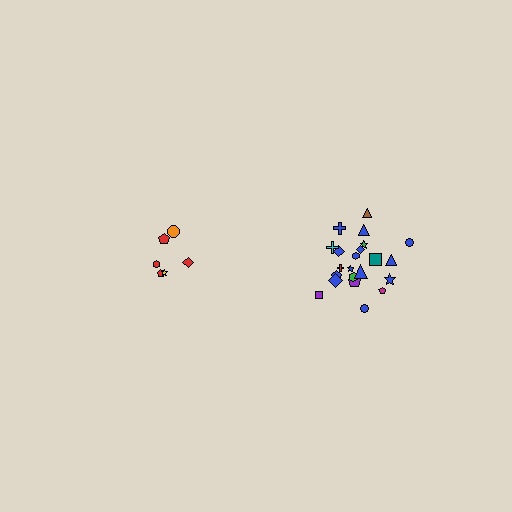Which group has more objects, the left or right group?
The right group.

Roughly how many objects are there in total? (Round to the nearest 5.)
Roughly 30 objects in total.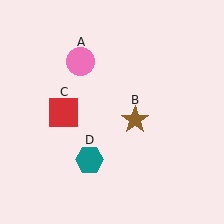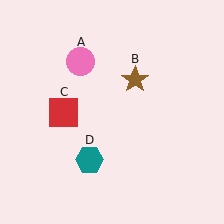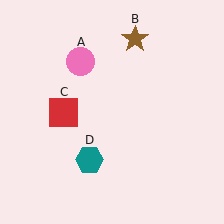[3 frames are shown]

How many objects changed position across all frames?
1 object changed position: brown star (object B).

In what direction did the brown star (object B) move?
The brown star (object B) moved up.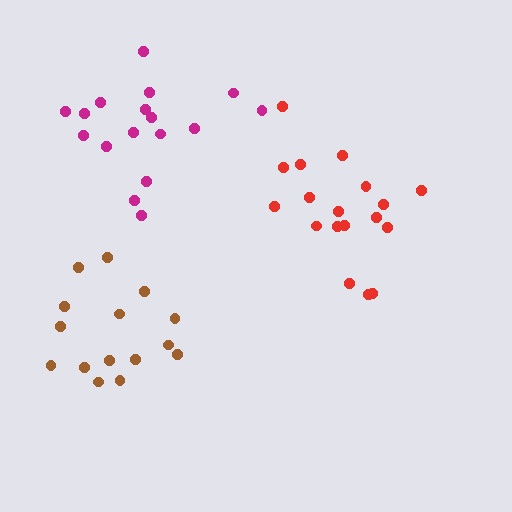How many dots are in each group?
Group 1: 17 dots, Group 2: 18 dots, Group 3: 15 dots (50 total).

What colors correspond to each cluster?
The clusters are colored: magenta, red, brown.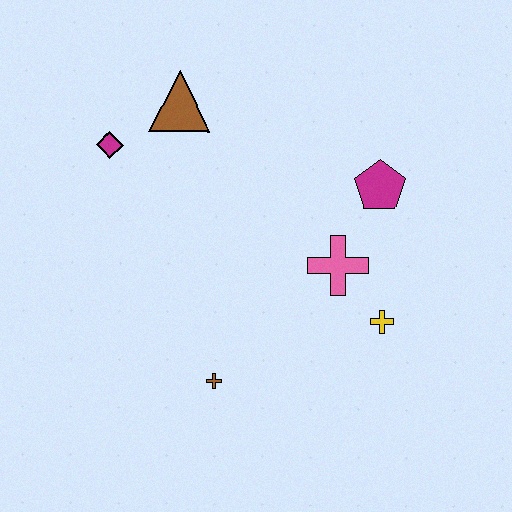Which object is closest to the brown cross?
The pink cross is closest to the brown cross.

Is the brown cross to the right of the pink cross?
No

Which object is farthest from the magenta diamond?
The yellow cross is farthest from the magenta diamond.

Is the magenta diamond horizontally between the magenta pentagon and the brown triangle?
No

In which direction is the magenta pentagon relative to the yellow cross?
The magenta pentagon is above the yellow cross.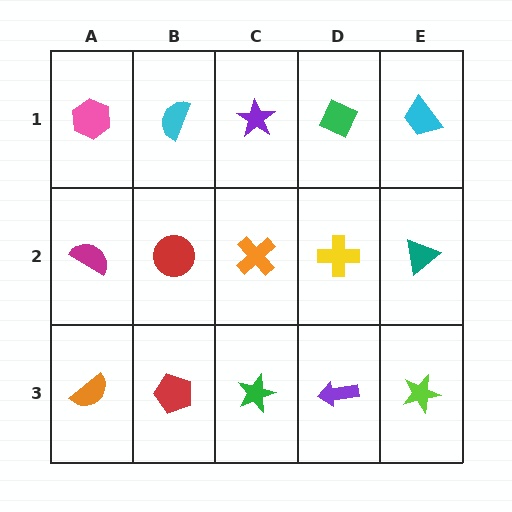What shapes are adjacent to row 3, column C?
An orange cross (row 2, column C), a red pentagon (row 3, column B), a purple arrow (row 3, column D).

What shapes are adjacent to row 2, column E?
A cyan trapezoid (row 1, column E), a lime star (row 3, column E), a yellow cross (row 2, column D).